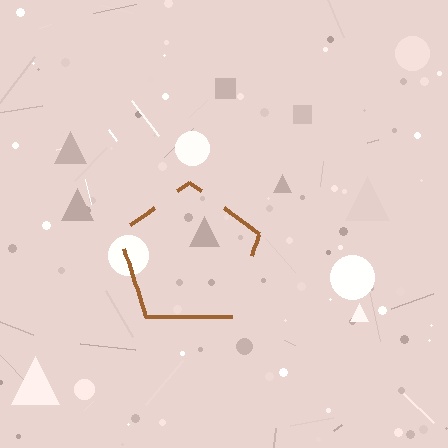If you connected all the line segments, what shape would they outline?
They would outline a pentagon.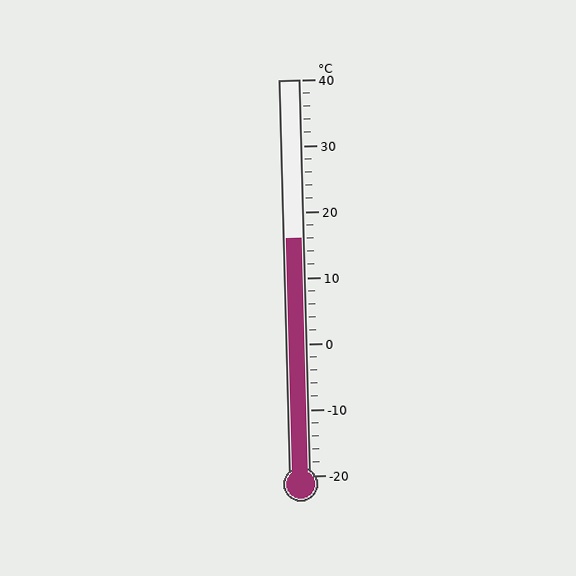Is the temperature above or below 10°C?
The temperature is above 10°C.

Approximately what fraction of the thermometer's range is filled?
The thermometer is filled to approximately 60% of its range.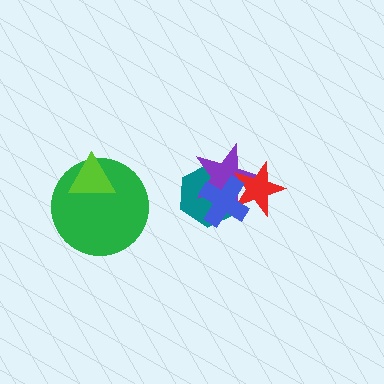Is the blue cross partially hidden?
No, no other shape covers it.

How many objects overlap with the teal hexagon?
3 objects overlap with the teal hexagon.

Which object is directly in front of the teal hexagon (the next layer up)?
The purple star is directly in front of the teal hexagon.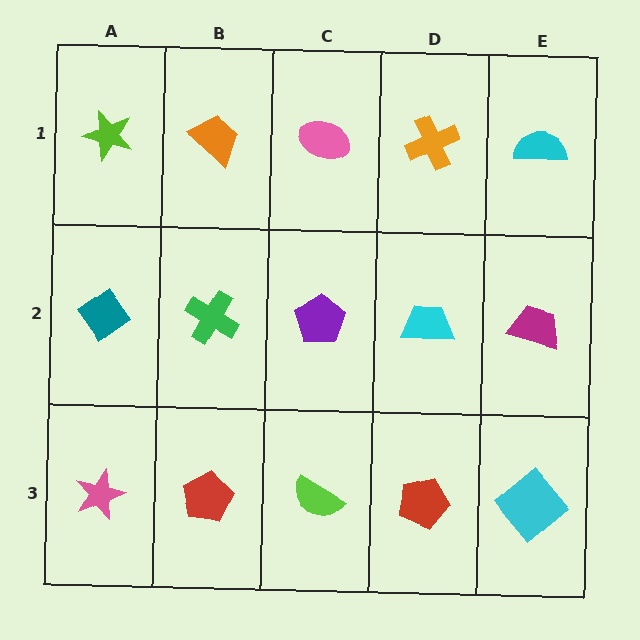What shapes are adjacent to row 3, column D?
A cyan trapezoid (row 2, column D), a lime semicircle (row 3, column C), a cyan diamond (row 3, column E).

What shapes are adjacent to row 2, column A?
A lime star (row 1, column A), a pink star (row 3, column A), a green cross (row 2, column B).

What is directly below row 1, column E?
A magenta trapezoid.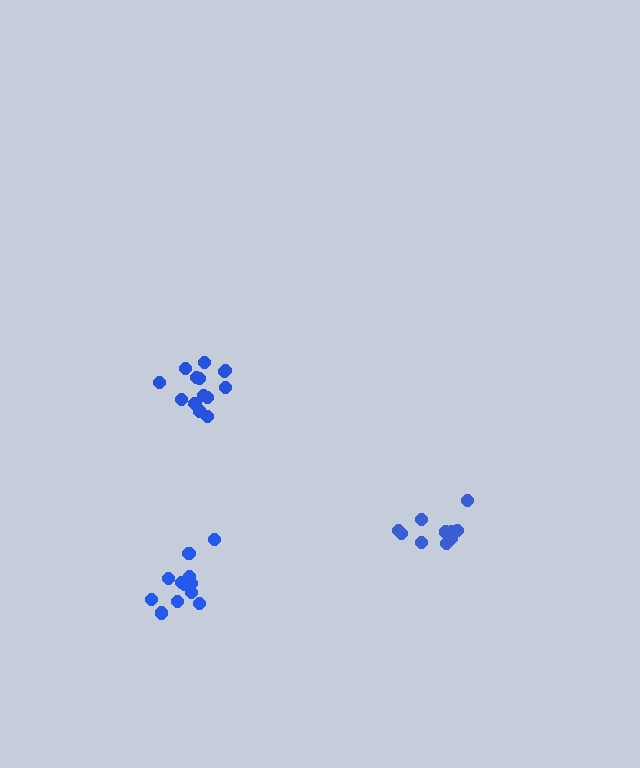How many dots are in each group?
Group 1: 12 dots, Group 2: 14 dots, Group 3: 10 dots (36 total).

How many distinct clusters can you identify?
There are 3 distinct clusters.